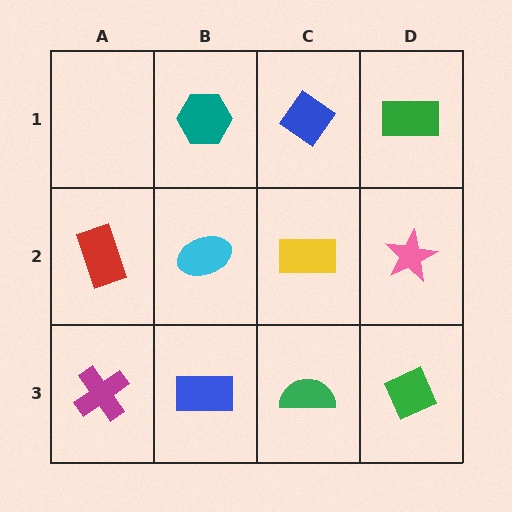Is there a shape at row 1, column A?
No, that cell is empty.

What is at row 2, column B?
A cyan ellipse.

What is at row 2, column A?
A red rectangle.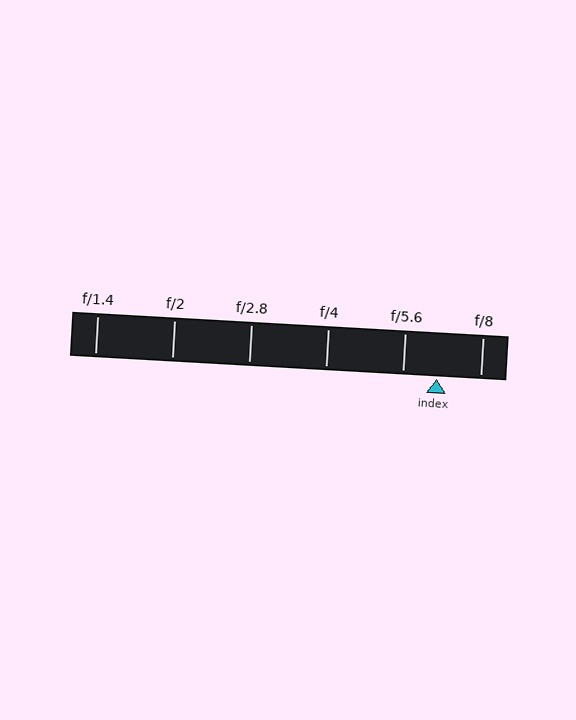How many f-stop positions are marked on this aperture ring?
There are 6 f-stop positions marked.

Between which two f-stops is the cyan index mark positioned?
The index mark is between f/5.6 and f/8.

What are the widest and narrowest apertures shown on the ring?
The widest aperture shown is f/1.4 and the narrowest is f/8.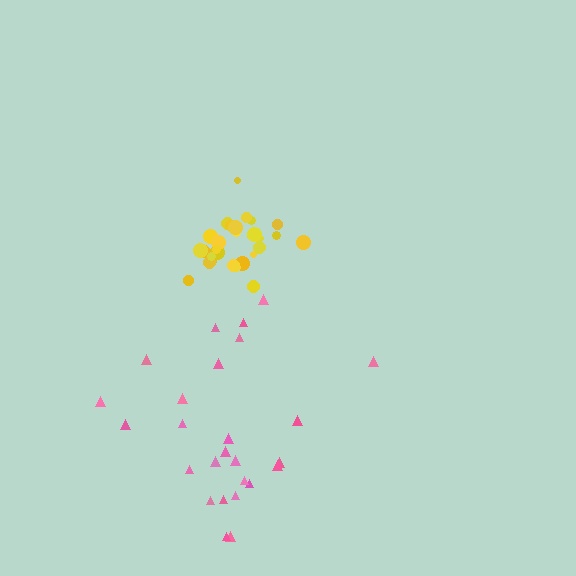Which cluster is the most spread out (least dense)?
Pink.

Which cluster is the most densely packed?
Yellow.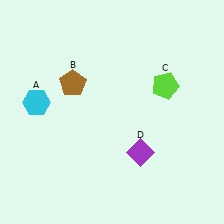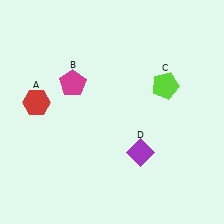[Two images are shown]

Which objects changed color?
A changed from cyan to red. B changed from brown to magenta.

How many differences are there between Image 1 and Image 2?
There are 2 differences between the two images.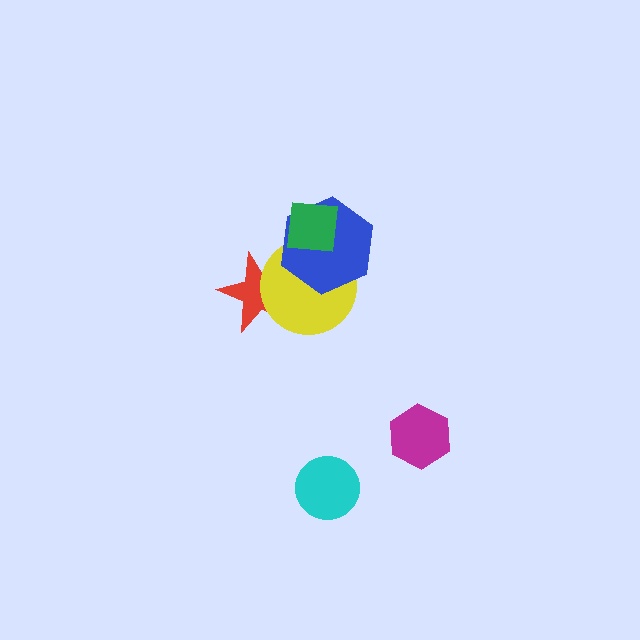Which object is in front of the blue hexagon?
The green square is in front of the blue hexagon.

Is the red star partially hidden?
Yes, it is partially covered by another shape.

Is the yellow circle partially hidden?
Yes, it is partially covered by another shape.